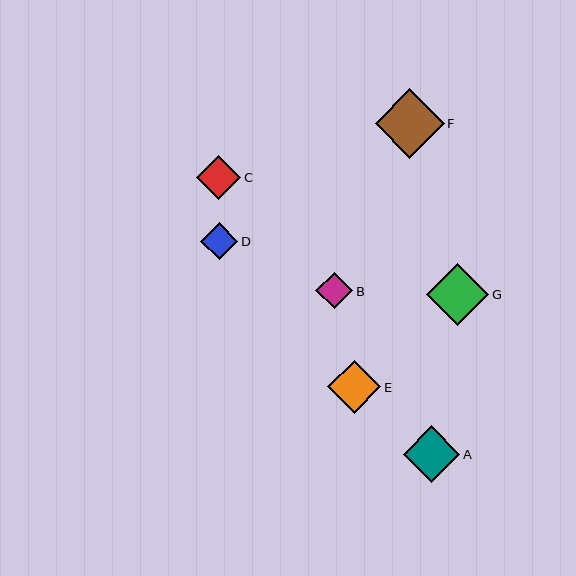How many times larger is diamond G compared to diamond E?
Diamond G is approximately 1.2 times the size of diamond E.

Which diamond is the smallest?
Diamond B is the smallest with a size of approximately 37 pixels.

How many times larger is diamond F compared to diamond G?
Diamond F is approximately 1.1 times the size of diamond G.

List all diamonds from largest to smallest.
From largest to smallest: F, G, A, E, C, D, B.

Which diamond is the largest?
Diamond F is the largest with a size of approximately 69 pixels.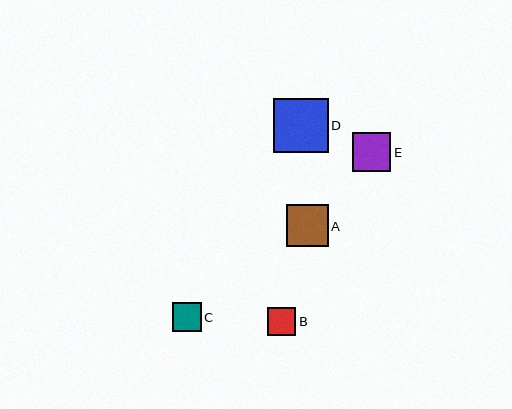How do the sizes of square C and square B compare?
Square C and square B are approximately the same size.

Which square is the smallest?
Square B is the smallest with a size of approximately 28 pixels.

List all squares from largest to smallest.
From largest to smallest: D, A, E, C, B.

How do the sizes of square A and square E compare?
Square A and square E are approximately the same size.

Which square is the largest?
Square D is the largest with a size of approximately 54 pixels.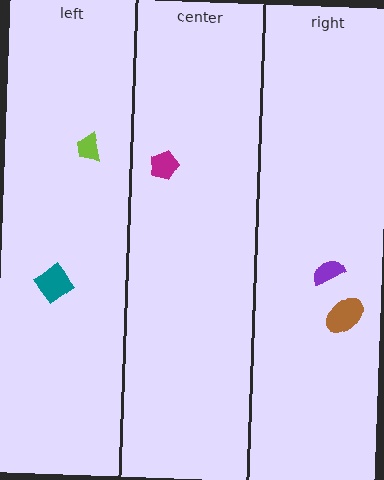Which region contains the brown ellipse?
The right region.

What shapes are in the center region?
The magenta pentagon.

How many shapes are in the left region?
2.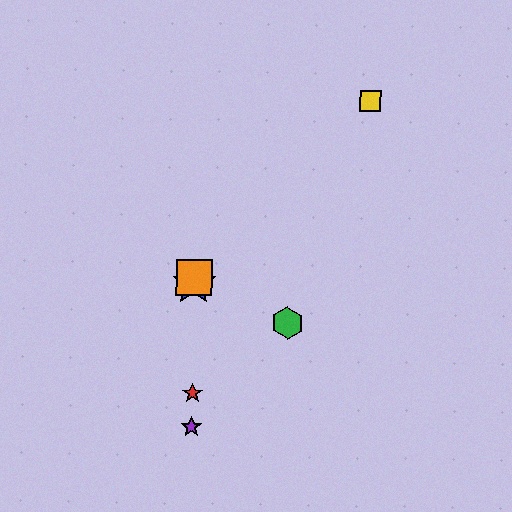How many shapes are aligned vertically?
4 shapes (the red star, the blue star, the purple star, the orange square) are aligned vertically.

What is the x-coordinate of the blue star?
The blue star is at x≈194.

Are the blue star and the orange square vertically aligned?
Yes, both are at x≈194.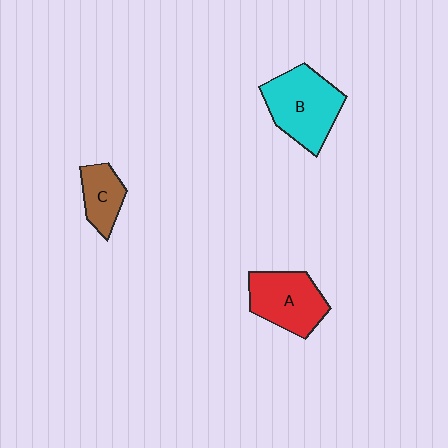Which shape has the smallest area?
Shape C (brown).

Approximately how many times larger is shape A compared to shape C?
Approximately 1.6 times.